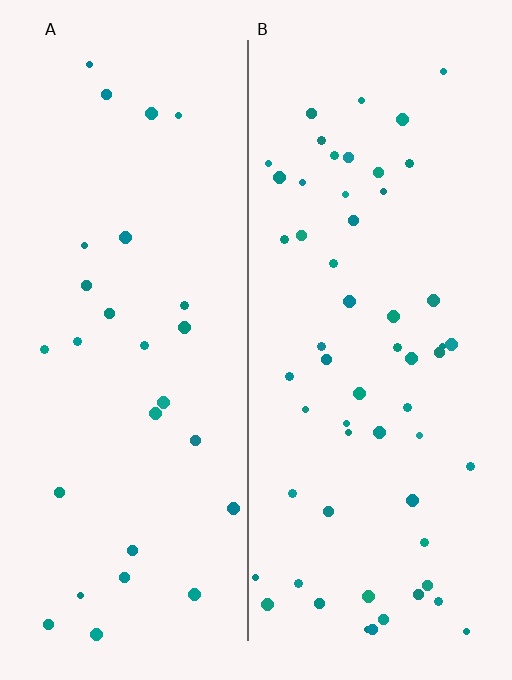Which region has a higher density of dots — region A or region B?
B (the right).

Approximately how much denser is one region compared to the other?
Approximately 2.0× — region B over region A.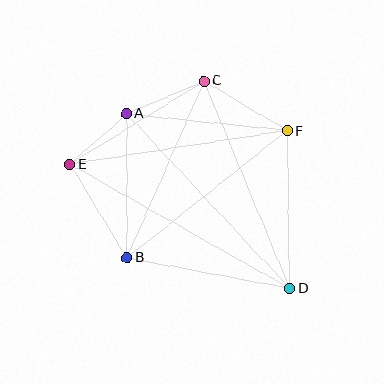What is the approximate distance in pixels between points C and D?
The distance between C and D is approximately 224 pixels.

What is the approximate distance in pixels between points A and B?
The distance between A and B is approximately 144 pixels.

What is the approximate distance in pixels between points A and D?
The distance between A and D is approximately 239 pixels.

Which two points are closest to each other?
Points A and E are closest to each other.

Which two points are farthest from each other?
Points D and E are farthest from each other.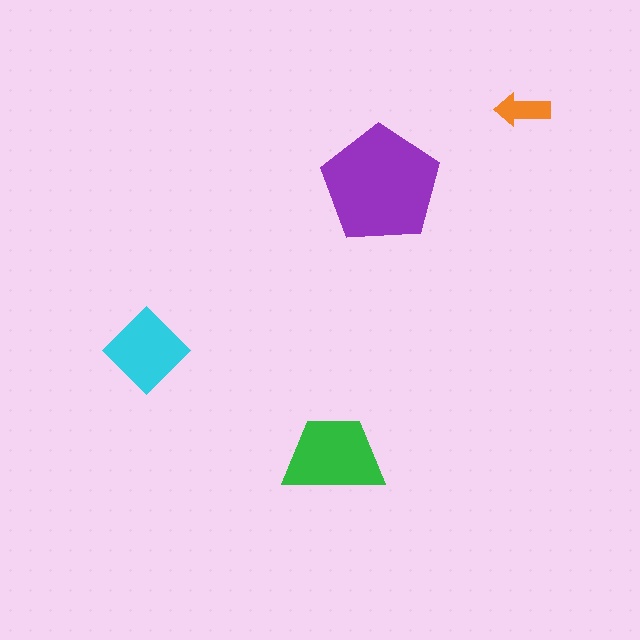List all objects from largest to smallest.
The purple pentagon, the green trapezoid, the cyan diamond, the orange arrow.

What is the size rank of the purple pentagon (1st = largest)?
1st.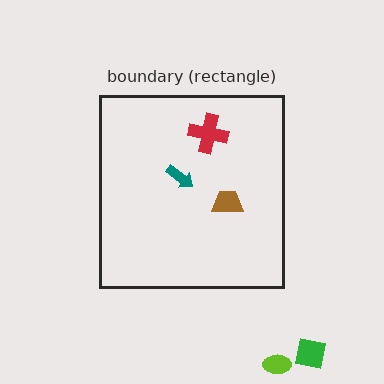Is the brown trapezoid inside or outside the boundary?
Inside.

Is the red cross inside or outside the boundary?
Inside.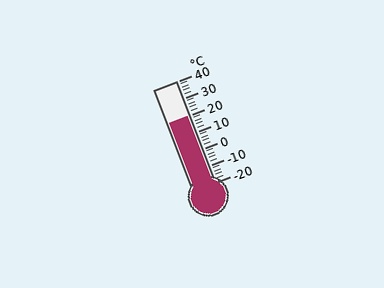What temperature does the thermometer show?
The thermometer shows approximately 20°C.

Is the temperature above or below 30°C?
The temperature is below 30°C.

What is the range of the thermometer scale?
The thermometer scale ranges from -20°C to 40°C.